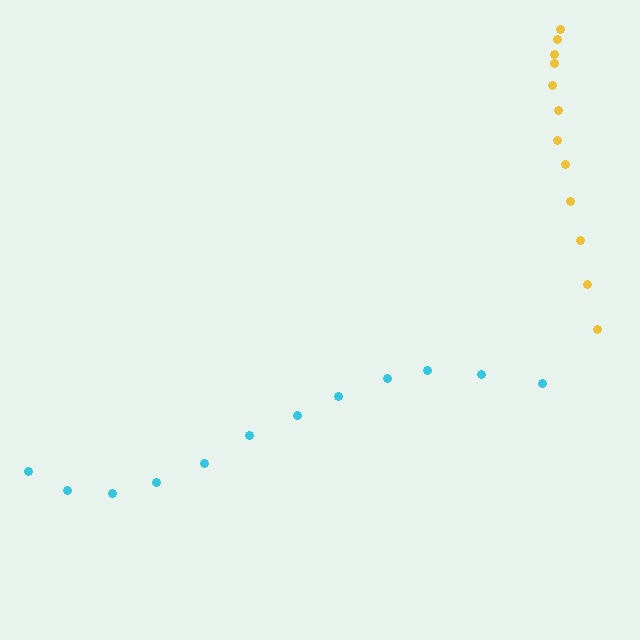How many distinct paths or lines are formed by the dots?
There are 2 distinct paths.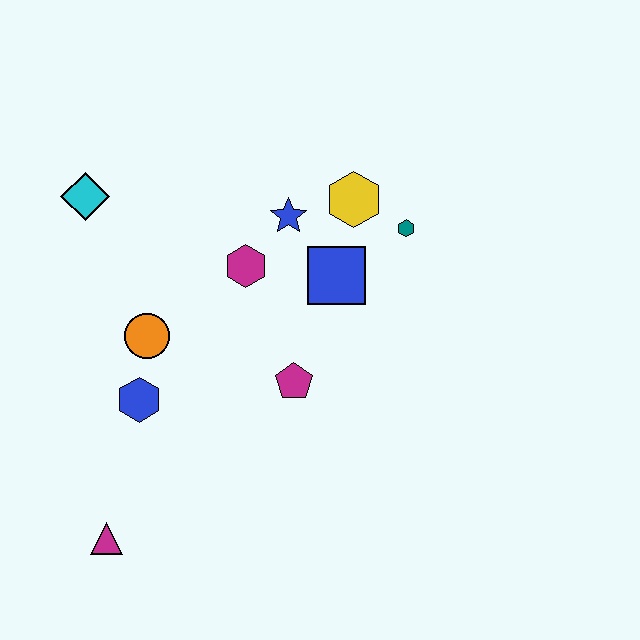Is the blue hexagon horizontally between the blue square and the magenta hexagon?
No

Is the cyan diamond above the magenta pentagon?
Yes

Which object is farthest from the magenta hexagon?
The magenta triangle is farthest from the magenta hexagon.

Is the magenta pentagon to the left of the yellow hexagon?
Yes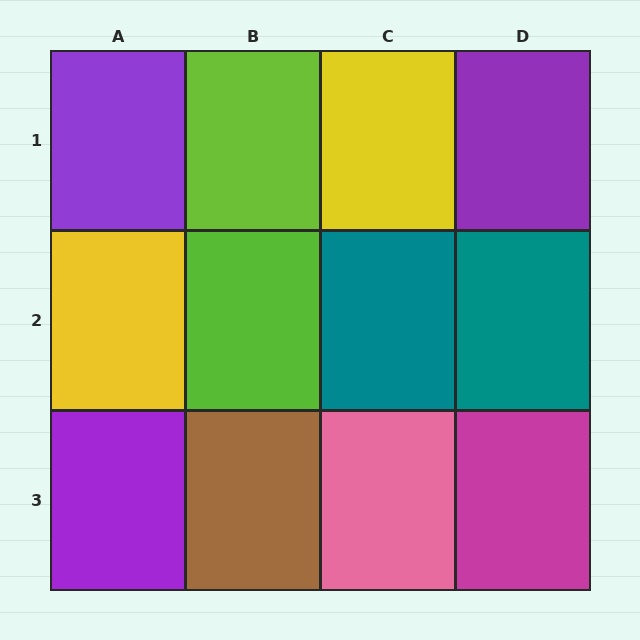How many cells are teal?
2 cells are teal.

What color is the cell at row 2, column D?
Teal.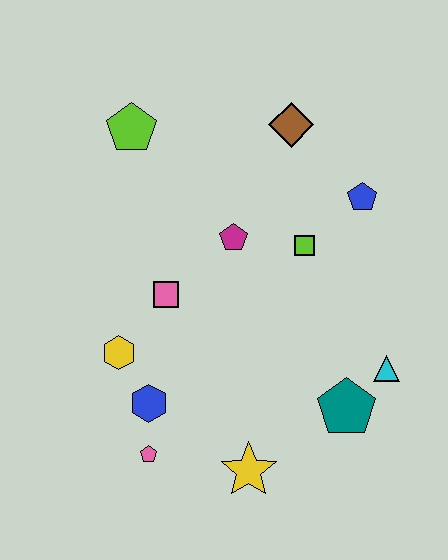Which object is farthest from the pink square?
The cyan triangle is farthest from the pink square.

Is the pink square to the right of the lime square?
No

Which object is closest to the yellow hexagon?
The blue hexagon is closest to the yellow hexagon.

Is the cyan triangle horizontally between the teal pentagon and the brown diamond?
No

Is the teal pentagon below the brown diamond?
Yes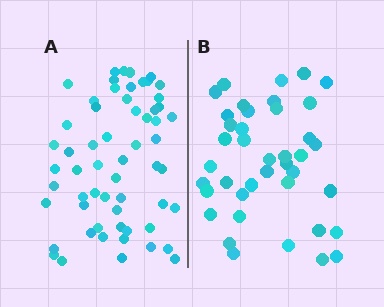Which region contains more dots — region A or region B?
Region A (the left region) has more dots.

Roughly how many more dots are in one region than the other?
Region A has approximately 20 more dots than region B.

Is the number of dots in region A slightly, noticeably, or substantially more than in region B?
Region A has substantially more. The ratio is roughly 1.5 to 1.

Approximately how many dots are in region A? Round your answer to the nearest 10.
About 60 dots. (The exact count is 59, which rounds to 60.)